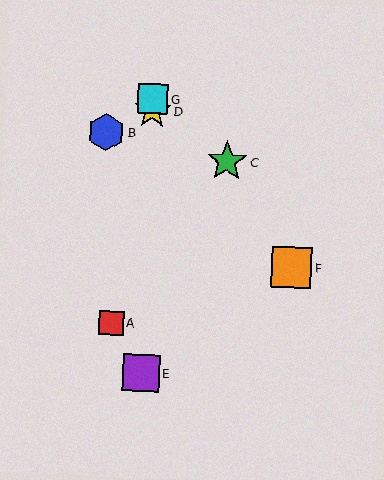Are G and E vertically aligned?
Yes, both are at x≈153.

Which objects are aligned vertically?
Objects D, E, G are aligned vertically.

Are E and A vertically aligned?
No, E is at x≈141 and A is at x≈111.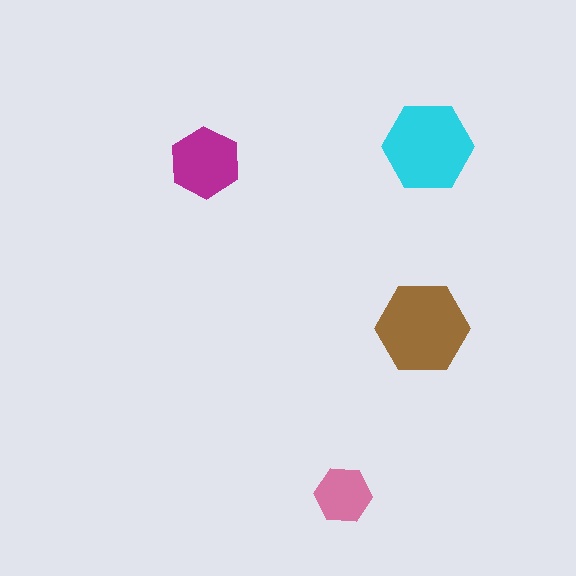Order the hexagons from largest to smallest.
the brown one, the cyan one, the magenta one, the pink one.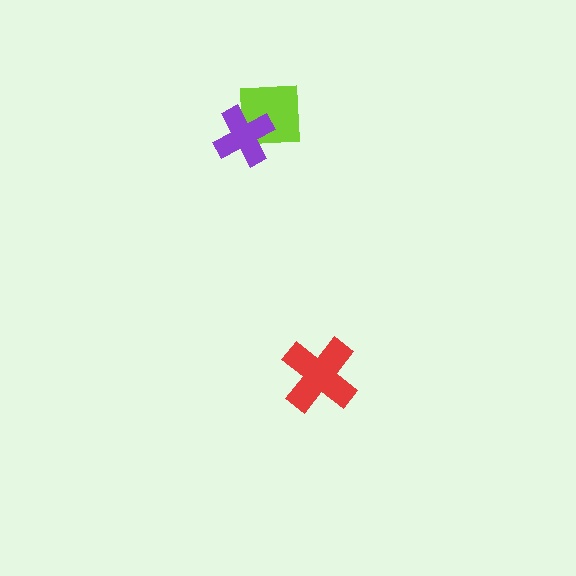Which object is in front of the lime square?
The purple cross is in front of the lime square.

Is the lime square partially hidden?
Yes, it is partially covered by another shape.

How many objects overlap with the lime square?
1 object overlaps with the lime square.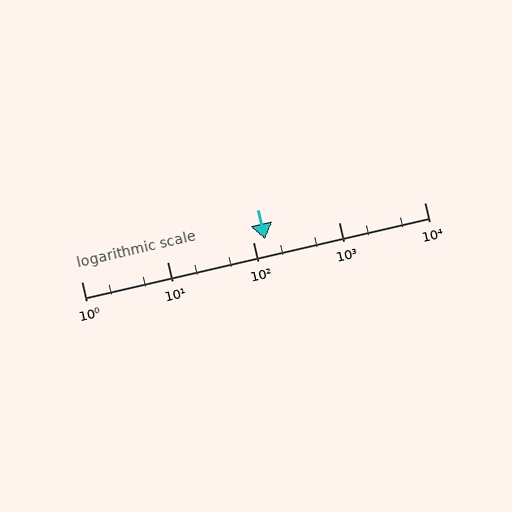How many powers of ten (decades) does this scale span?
The scale spans 4 decades, from 1 to 10000.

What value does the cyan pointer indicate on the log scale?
The pointer indicates approximately 140.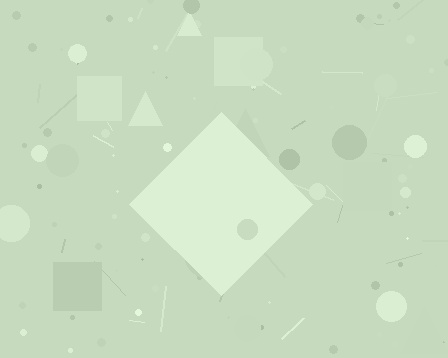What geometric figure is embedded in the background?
A diamond is embedded in the background.